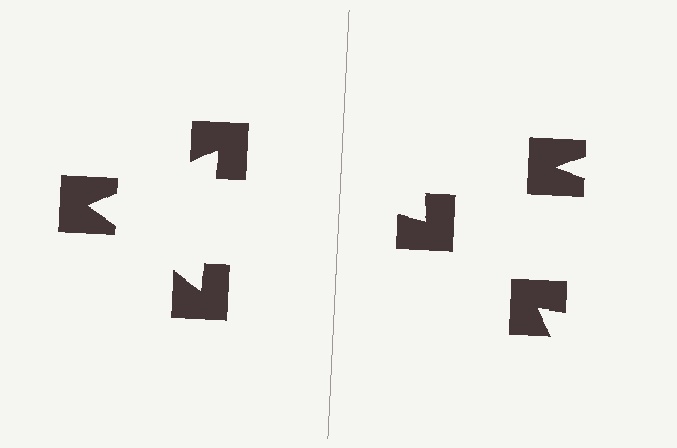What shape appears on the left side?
An illusory triangle.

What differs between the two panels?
The notched squares are positioned identically on both sides; only the wedge orientations differ. On the left they align to a triangle; on the right they are misaligned.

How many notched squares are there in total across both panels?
6 — 3 on each side.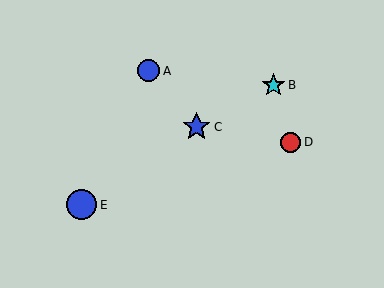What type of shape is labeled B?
Shape B is a cyan star.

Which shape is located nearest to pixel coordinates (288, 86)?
The cyan star (labeled B) at (274, 85) is nearest to that location.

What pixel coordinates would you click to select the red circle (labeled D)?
Click at (291, 142) to select the red circle D.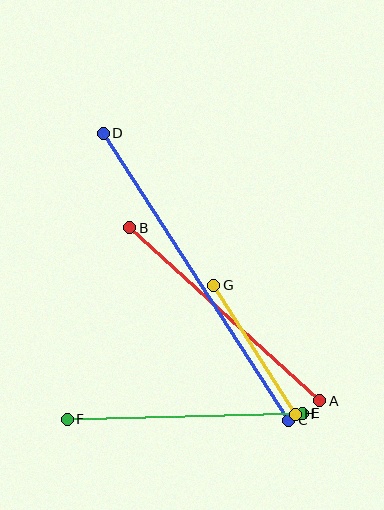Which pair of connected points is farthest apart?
Points C and D are farthest apart.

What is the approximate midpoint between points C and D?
The midpoint is at approximately (196, 277) pixels.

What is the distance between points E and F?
The distance is approximately 235 pixels.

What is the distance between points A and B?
The distance is approximately 257 pixels.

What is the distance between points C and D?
The distance is approximately 342 pixels.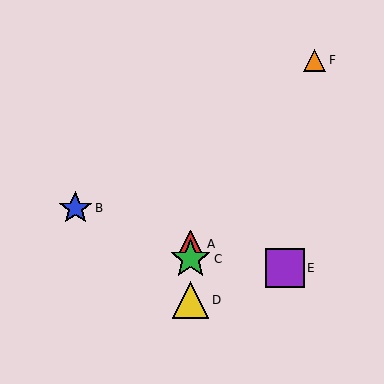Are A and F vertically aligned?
No, A is at x≈191 and F is at x≈315.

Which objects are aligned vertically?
Objects A, C, D are aligned vertically.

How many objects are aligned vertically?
3 objects (A, C, D) are aligned vertically.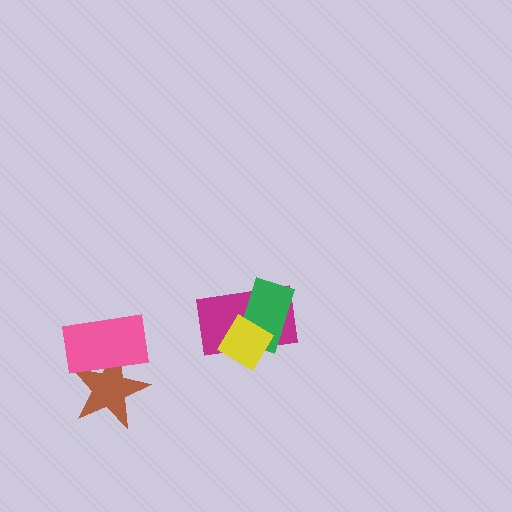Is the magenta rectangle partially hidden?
Yes, it is partially covered by another shape.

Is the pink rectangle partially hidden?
No, no other shape covers it.